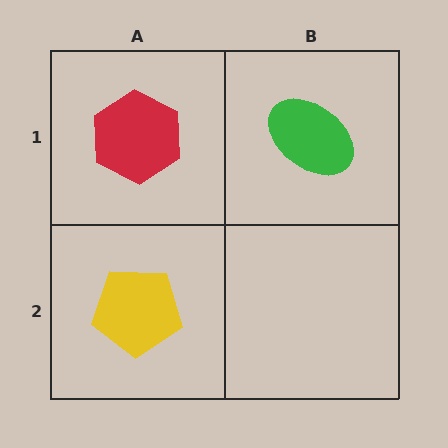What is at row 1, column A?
A red hexagon.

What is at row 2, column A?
A yellow pentagon.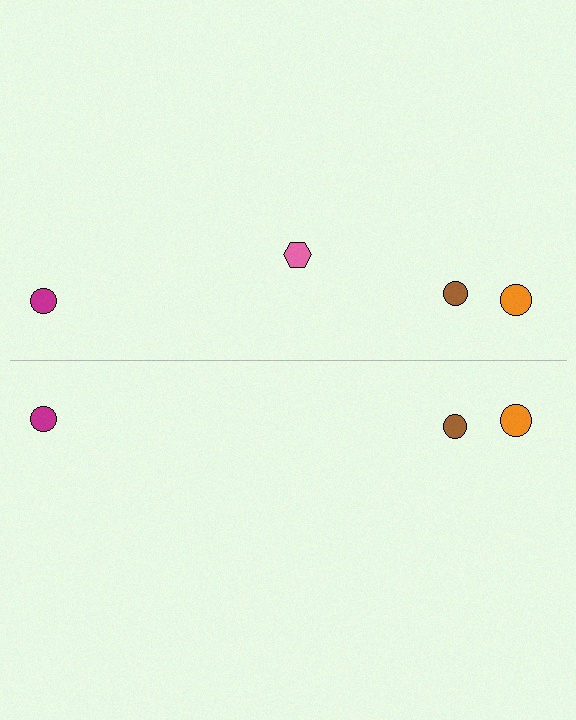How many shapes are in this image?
There are 7 shapes in this image.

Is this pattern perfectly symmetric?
No, the pattern is not perfectly symmetric. A pink hexagon is missing from the bottom side.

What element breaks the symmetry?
A pink hexagon is missing from the bottom side.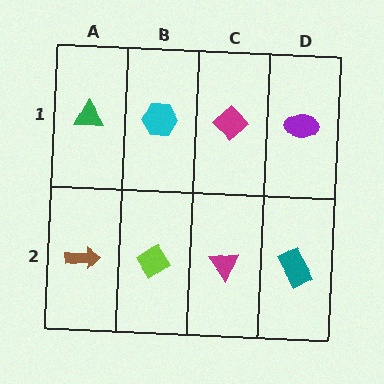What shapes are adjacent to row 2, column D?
A purple ellipse (row 1, column D), a magenta triangle (row 2, column C).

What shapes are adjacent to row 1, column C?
A magenta triangle (row 2, column C), a cyan hexagon (row 1, column B), a purple ellipse (row 1, column D).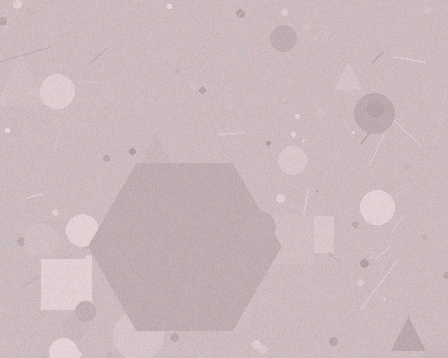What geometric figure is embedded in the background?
A hexagon is embedded in the background.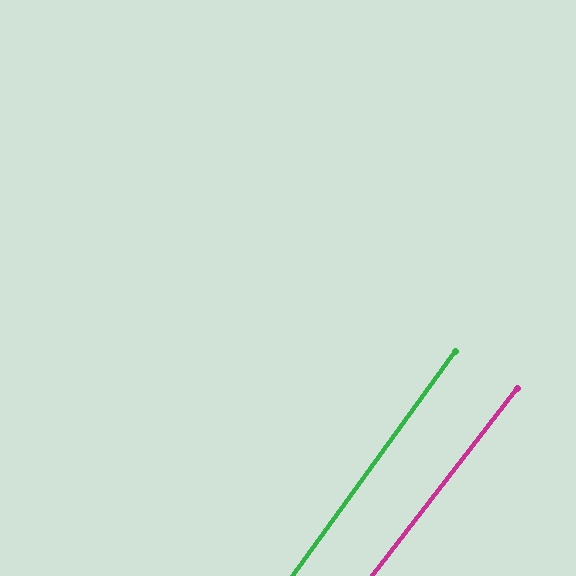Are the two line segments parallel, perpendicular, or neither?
Parallel — their directions differ by only 1.9°.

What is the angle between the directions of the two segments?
Approximately 2 degrees.